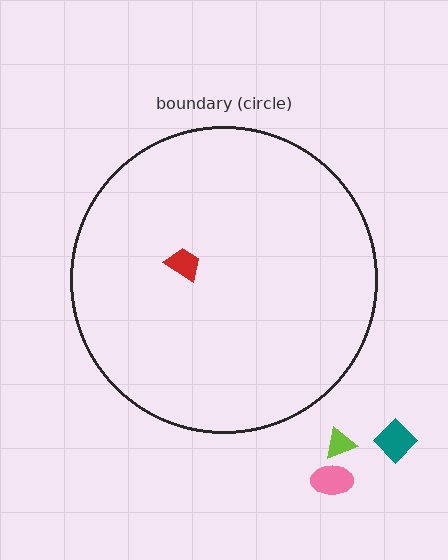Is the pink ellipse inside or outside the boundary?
Outside.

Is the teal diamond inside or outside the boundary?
Outside.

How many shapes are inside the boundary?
1 inside, 3 outside.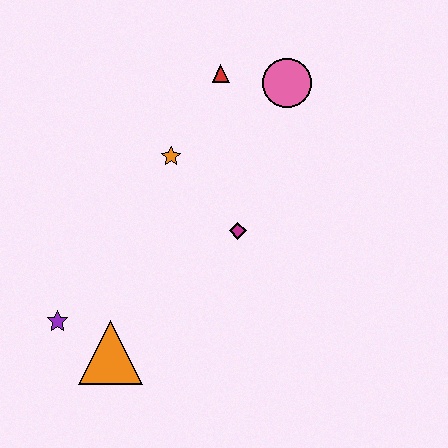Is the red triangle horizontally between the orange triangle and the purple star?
No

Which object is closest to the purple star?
The orange triangle is closest to the purple star.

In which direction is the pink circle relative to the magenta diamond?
The pink circle is above the magenta diamond.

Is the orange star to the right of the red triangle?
No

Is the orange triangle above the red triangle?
No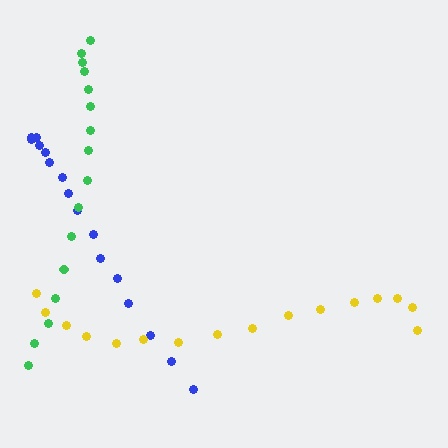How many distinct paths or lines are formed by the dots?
There are 3 distinct paths.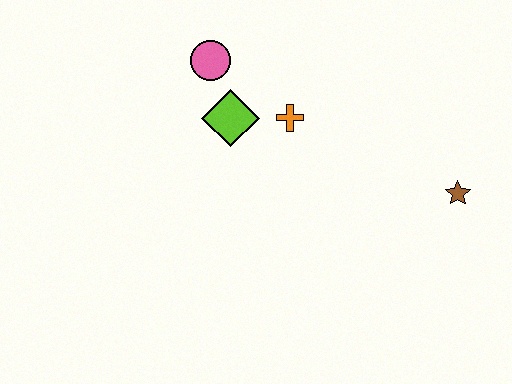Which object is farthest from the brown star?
The pink circle is farthest from the brown star.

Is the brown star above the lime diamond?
No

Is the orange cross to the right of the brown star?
No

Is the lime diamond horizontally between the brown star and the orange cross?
No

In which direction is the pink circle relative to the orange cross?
The pink circle is to the left of the orange cross.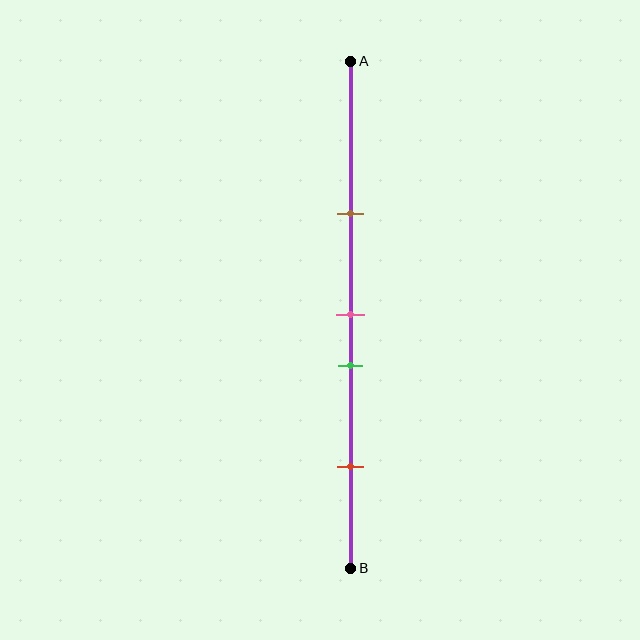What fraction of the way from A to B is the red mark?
The red mark is approximately 80% (0.8) of the way from A to B.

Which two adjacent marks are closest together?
The pink and green marks are the closest adjacent pair.